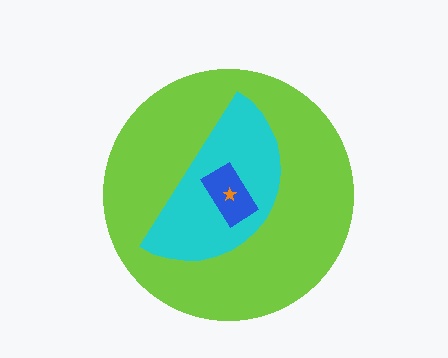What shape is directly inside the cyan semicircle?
The blue rectangle.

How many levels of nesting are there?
4.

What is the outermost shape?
The lime circle.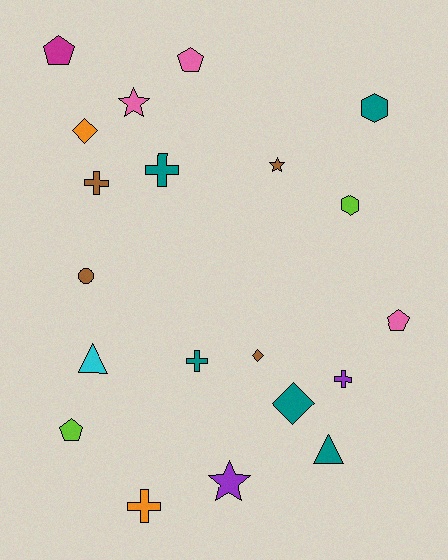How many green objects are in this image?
There are no green objects.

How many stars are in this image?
There are 3 stars.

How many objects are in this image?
There are 20 objects.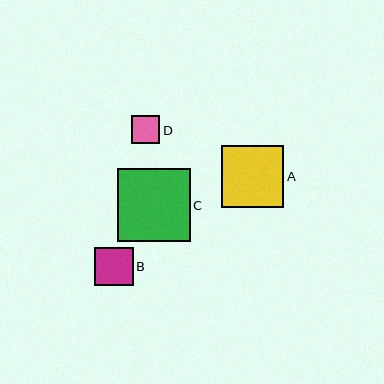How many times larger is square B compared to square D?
Square B is approximately 1.4 times the size of square D.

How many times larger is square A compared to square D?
Square A is approximately 2.2 times the size of square D.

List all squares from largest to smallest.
From largest to smallest: C, A, B, D.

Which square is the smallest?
Square D is the smallest with a size of approximately 28 pixels.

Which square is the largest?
Square C is the largest with a size of approximately 73 pixels.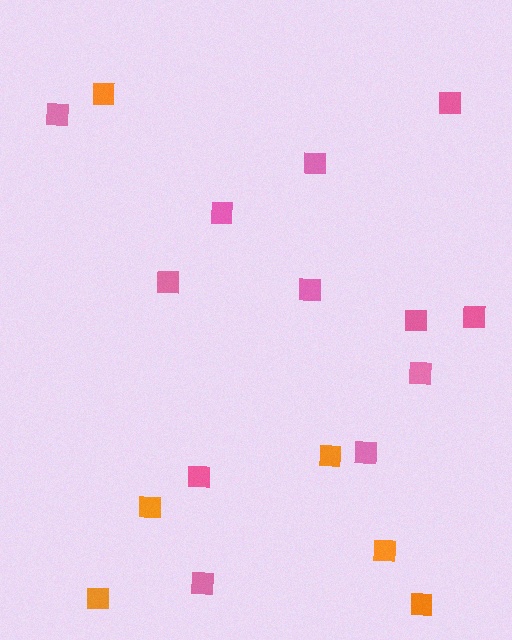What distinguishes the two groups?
There are 2 groups: one group of pink squares (12) and one group of orange squares (6).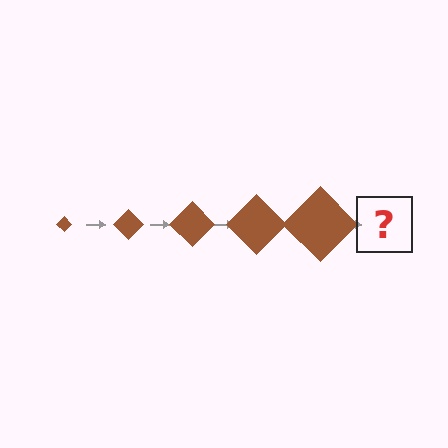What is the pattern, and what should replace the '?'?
The pattern is that the diamond gets progressively larger each step. The '?' should be a brown diamond, larger than the previous one.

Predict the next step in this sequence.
The next step is a brown diamond, larger than the previous one.